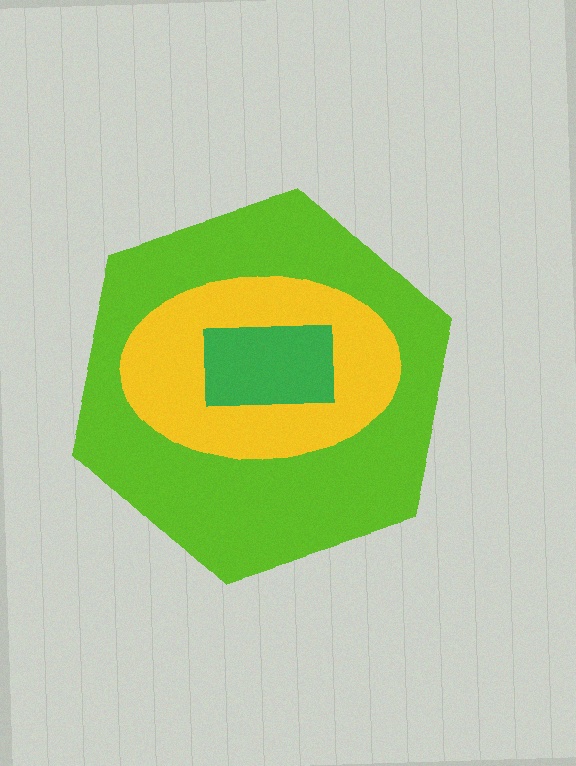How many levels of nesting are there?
3.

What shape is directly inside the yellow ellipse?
The green rectangle.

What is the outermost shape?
The lime hexagon.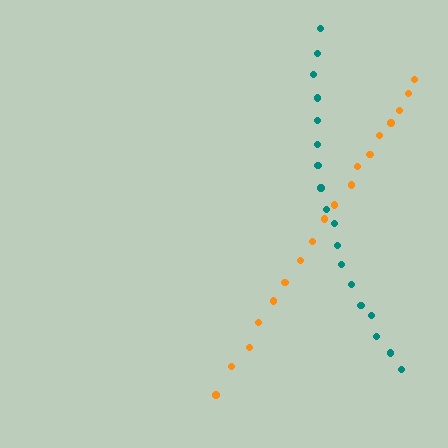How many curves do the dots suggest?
There are 2 distinct paths.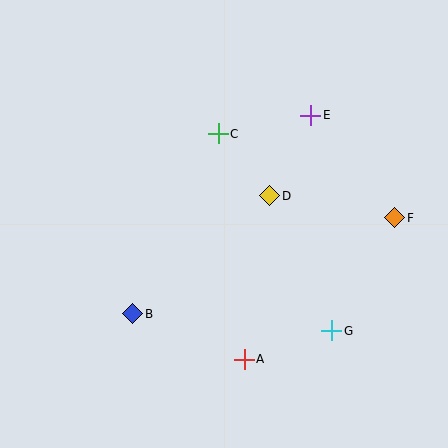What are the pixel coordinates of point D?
Point D is at (270, 196).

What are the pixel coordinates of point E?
Point E is at (311, 115).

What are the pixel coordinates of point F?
Point F is at (395, 218).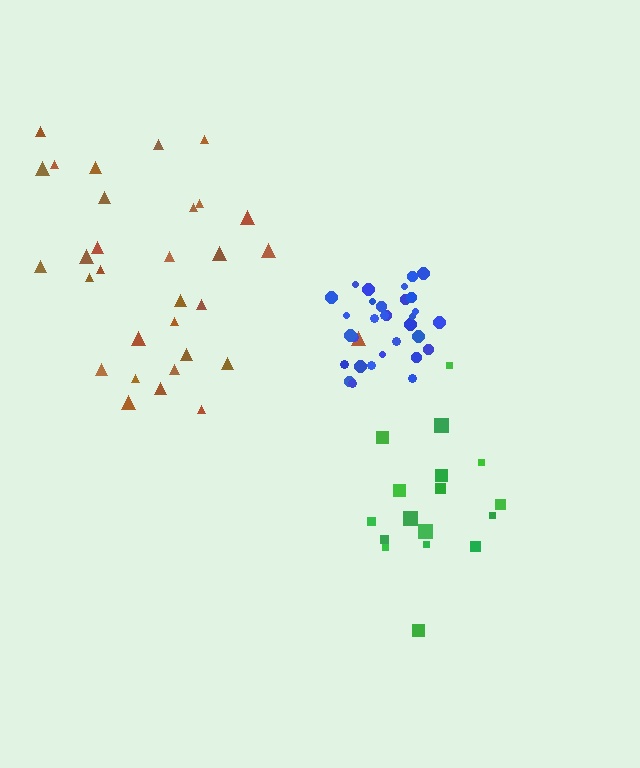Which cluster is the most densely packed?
Blue.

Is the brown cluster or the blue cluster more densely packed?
Blue.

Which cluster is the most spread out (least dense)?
Brown.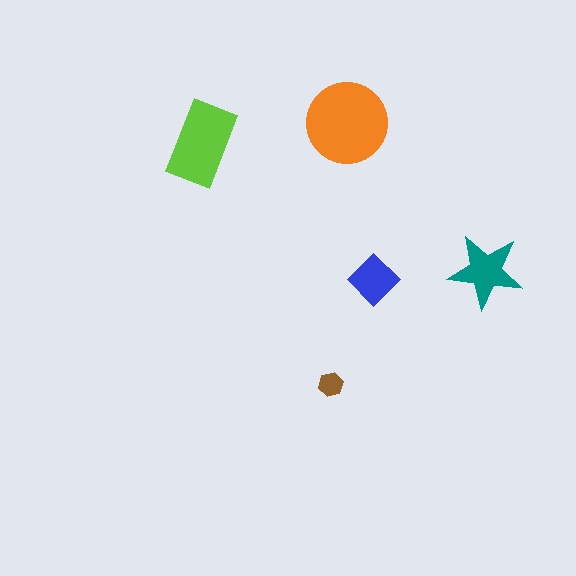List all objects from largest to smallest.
The orange circle, the lime rectangle, the teal star, the blue diamond, the brown hexagon.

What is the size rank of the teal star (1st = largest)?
3rd.